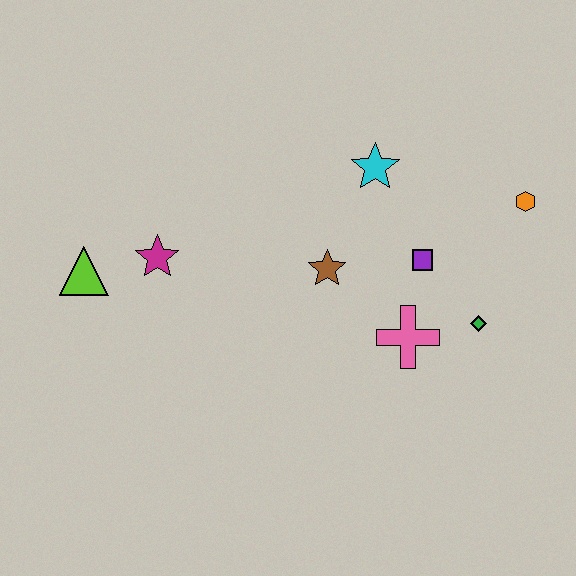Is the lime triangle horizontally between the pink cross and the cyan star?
No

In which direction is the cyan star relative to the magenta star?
The cyan star is to the right of the magenta star.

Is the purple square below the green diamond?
No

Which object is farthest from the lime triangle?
The orange hexagon is farthest from the lime triangle.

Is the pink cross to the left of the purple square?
Yes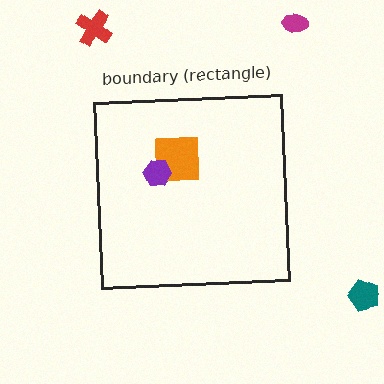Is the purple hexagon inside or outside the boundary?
Inside.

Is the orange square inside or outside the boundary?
Inside.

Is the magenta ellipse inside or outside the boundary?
Outside.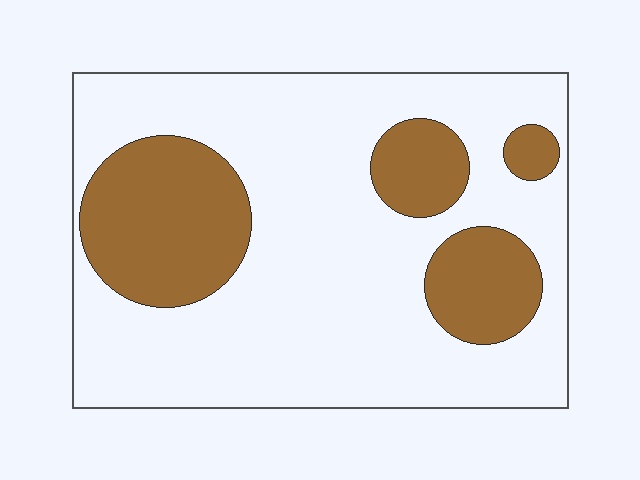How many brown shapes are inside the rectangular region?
4.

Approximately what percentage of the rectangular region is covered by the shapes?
Approximately 25%.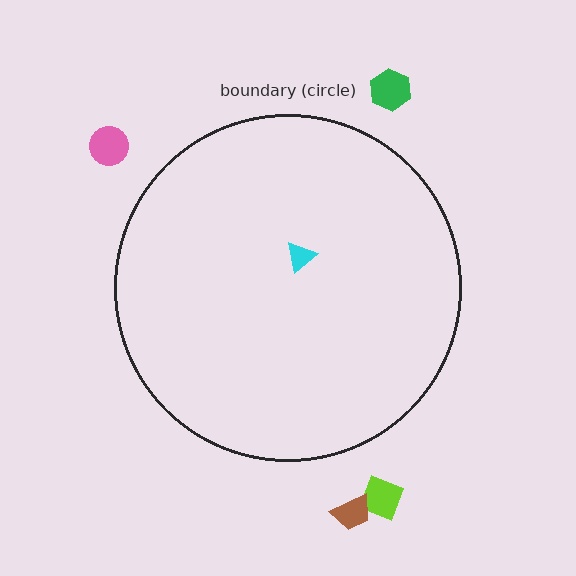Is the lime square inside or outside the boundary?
Outside.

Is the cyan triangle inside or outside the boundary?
Inside.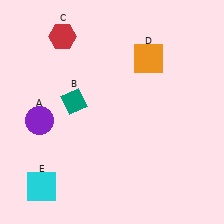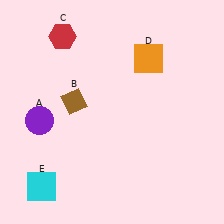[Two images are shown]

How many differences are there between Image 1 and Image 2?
There is 1 difference between the two images.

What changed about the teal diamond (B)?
In Image 1, B is teal. In Image 2, it changed to brown.